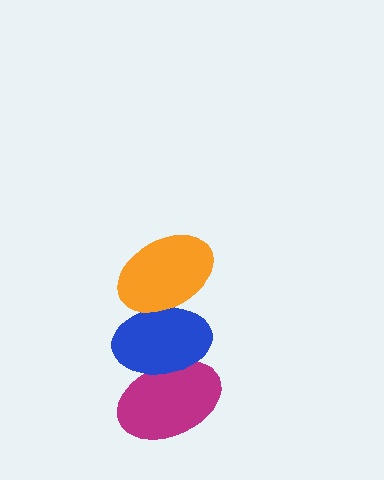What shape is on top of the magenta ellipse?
The blue ellipse is on top of the magenta ellipse.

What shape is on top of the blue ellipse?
The orange ellipse is on top of the blue ellipse.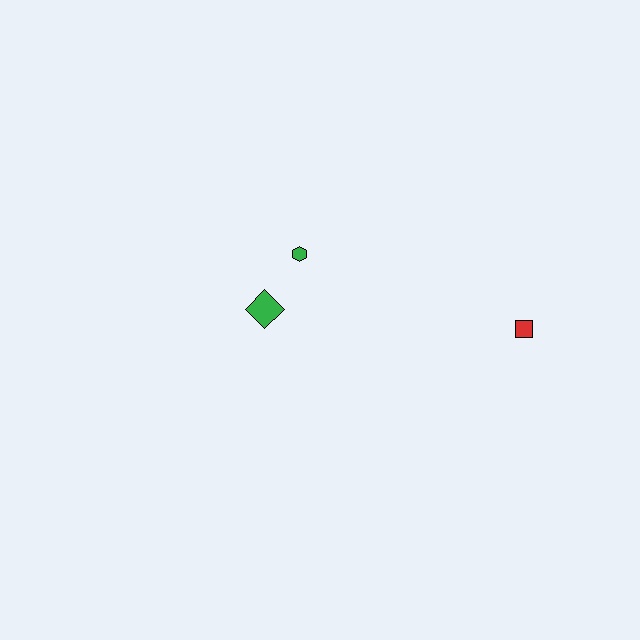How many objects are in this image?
There are 3 objects.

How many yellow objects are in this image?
There are no yellow objects.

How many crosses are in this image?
There are no crosses.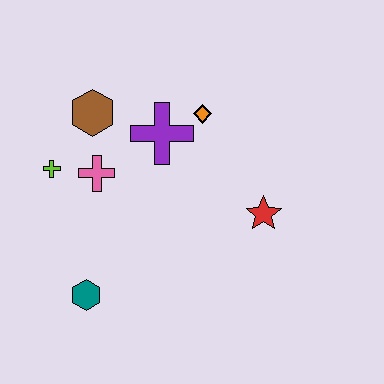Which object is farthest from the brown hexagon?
The red star is farthest from the brown hexagon.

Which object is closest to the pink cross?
The lime cross is closest to the pink cross.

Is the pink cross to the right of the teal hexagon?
Yes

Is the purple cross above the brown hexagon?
No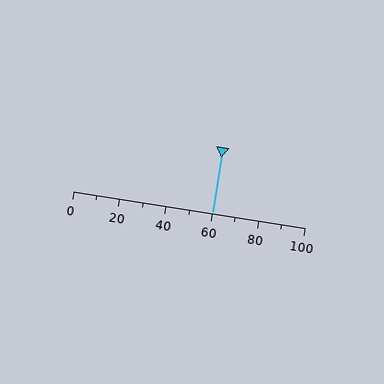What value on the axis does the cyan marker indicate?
The marker indicates approximately 60.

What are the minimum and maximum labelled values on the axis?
The axis runs from 0 to 100.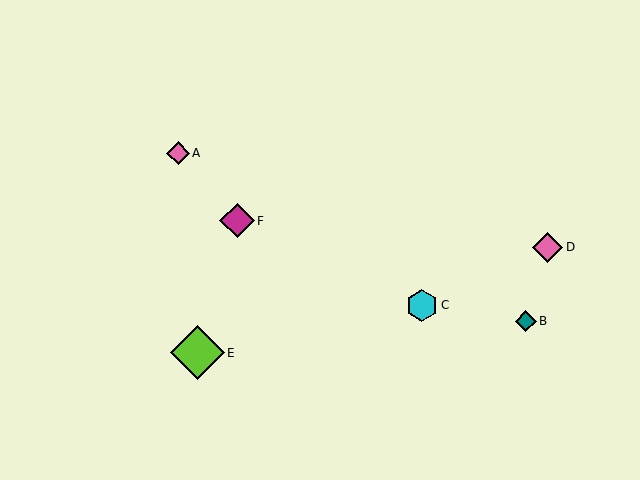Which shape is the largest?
The lime diamond (labeled E) is the largest.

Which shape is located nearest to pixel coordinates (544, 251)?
The pink diamond (labeled D) at (548, 247) is nearest to that location.